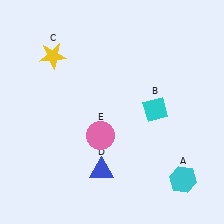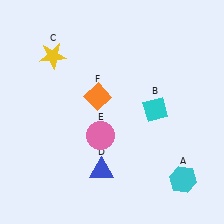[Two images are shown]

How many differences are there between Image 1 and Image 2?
There is 1 difference between the two images.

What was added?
An orange diamond (F) was added in Image 2.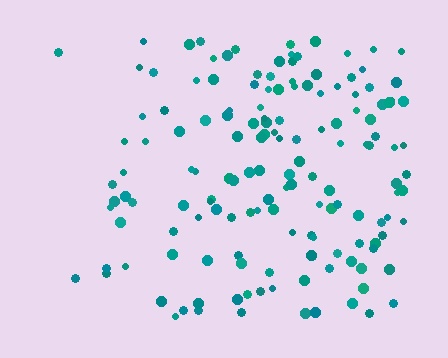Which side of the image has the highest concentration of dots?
The right.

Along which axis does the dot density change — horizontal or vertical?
Horizontal.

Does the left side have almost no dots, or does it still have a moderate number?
Still a moderate number, just noticeably fewer than the right.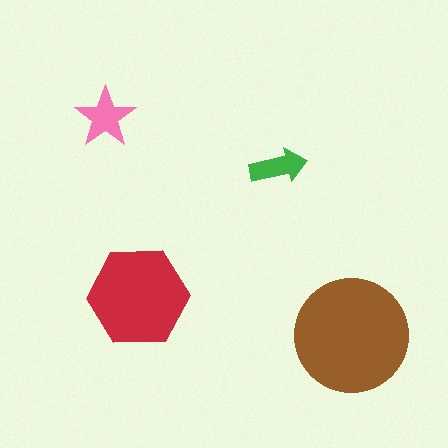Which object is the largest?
The brown circle.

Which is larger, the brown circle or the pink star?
The brown circle.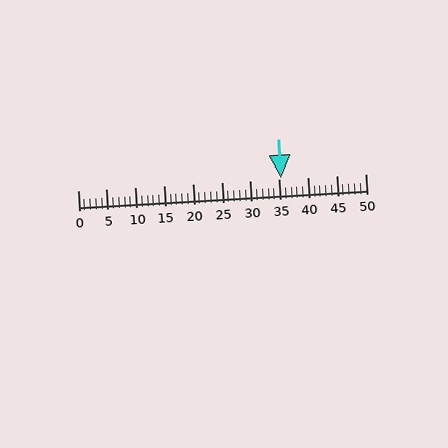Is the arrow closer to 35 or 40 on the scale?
The arrow is closer to 35.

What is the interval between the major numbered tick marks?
The major tick marks are spaced 5 units apart.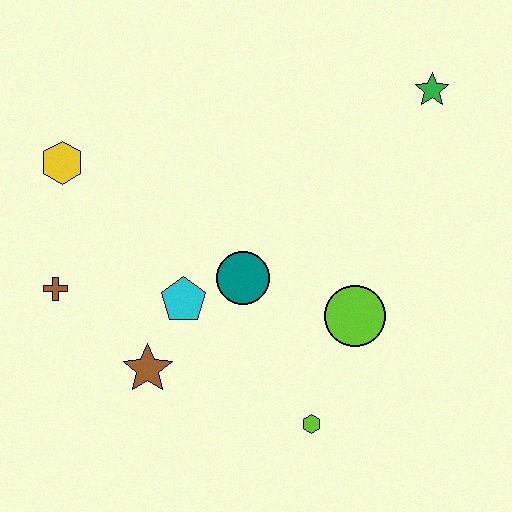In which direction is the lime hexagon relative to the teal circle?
The lime hexagon is below the teal circle.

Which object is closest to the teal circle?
The cyan pentagon is closest to the teal circle.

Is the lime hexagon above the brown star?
No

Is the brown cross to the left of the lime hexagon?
Yes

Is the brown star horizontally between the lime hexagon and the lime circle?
No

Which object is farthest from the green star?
The brown cross is farthest from the green star.